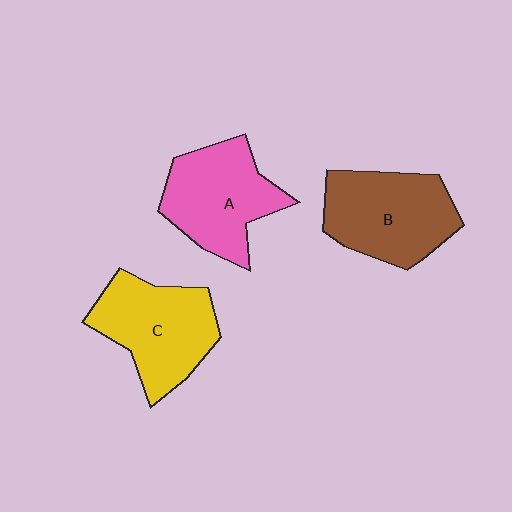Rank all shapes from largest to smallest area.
From largest to smallest: B (brown), C (yellow), A (pink).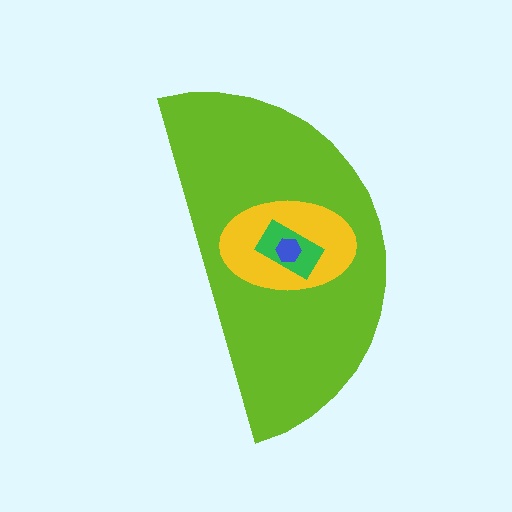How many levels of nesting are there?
4.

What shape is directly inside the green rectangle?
The blue hexagon.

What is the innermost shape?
The blue hexagon.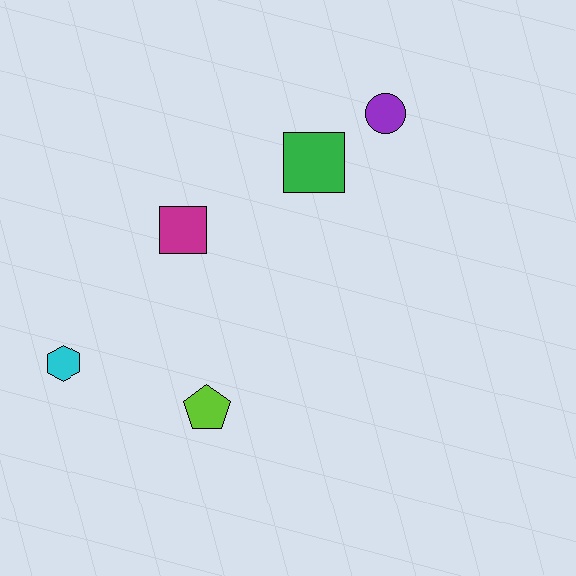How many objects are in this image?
There are 5 objects.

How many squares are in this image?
There are 2 squares.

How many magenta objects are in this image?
There is 1 magenta object.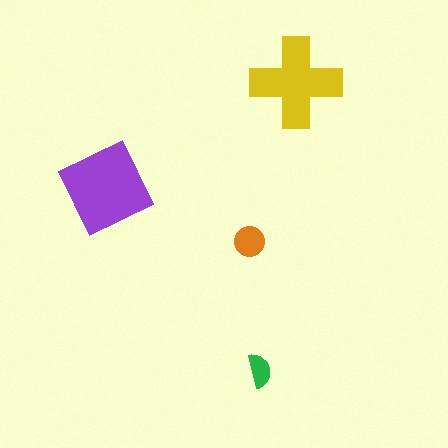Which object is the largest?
The purple diamond.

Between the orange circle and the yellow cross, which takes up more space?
The yellow cross.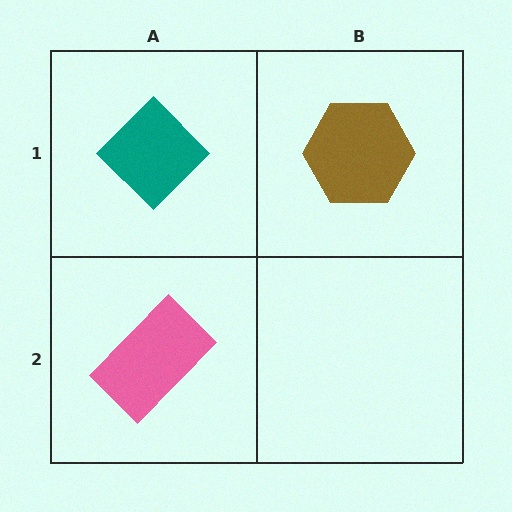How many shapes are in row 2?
1 shape.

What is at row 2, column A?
A pink rectangle.